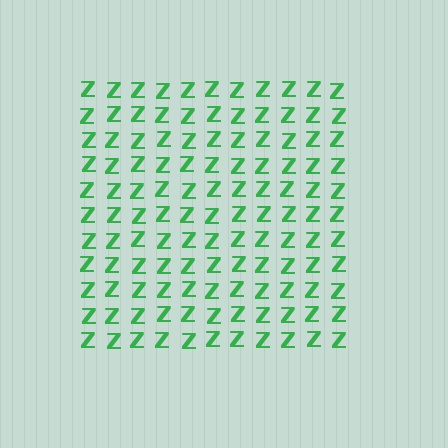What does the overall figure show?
The overall figure shows a square.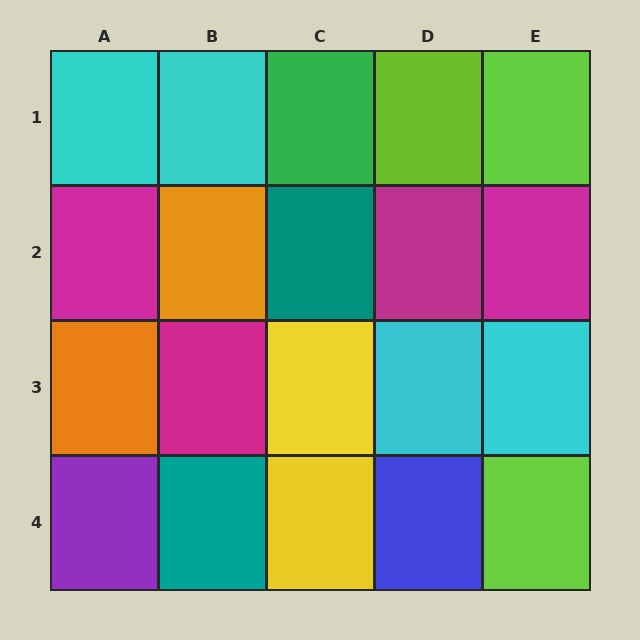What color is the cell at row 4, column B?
Teal.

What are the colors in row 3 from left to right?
Orange, magenta, yellow, cyan, cyan.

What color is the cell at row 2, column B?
Orange.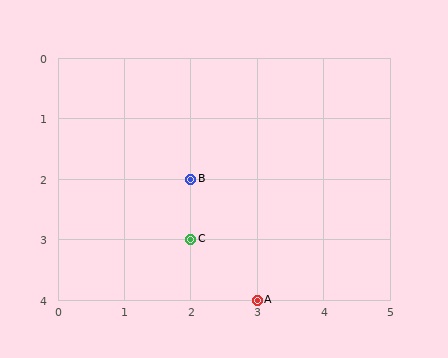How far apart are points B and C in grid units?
Points B and C are 1 row apart.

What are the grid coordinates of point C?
Point C is at grid coordinates (2, 3).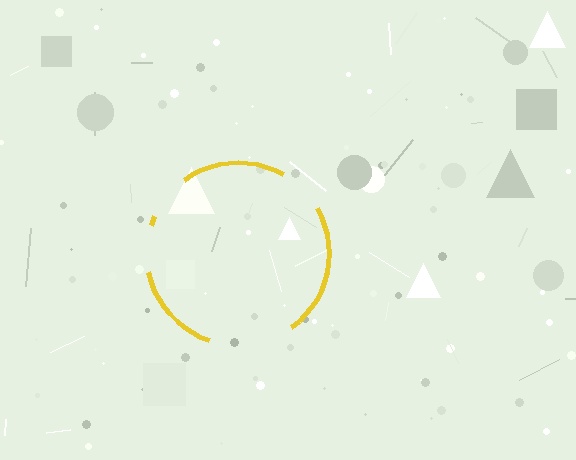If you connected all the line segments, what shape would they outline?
They would outline a circle.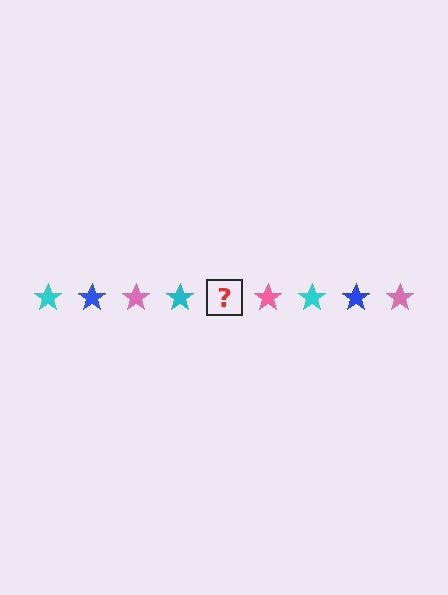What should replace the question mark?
The question mark should be replaced with a blue star.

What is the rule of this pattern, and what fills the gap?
The rule is that the pattern cycles through cyan, blue, pink stars. The gap should be filled with a blue star.